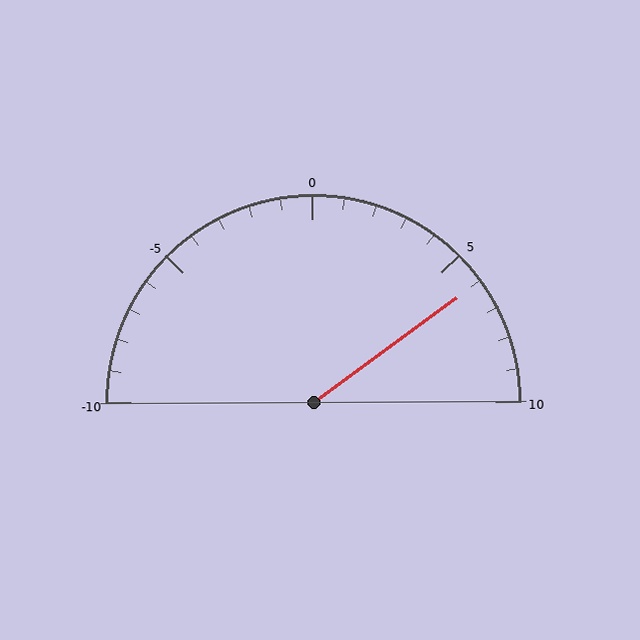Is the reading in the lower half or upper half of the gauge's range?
The reading is in the upper half of the range (-10 to 10).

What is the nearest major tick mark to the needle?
The nearest major tick mark is 5.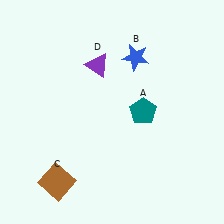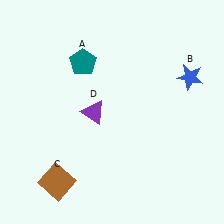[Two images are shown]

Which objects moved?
The objects that moved are: the teal pentagon (A), the blue star (B), the purple triangle (D).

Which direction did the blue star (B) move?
The blue star (B) moved right.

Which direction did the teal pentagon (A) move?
The teal pentagon (A) moved left.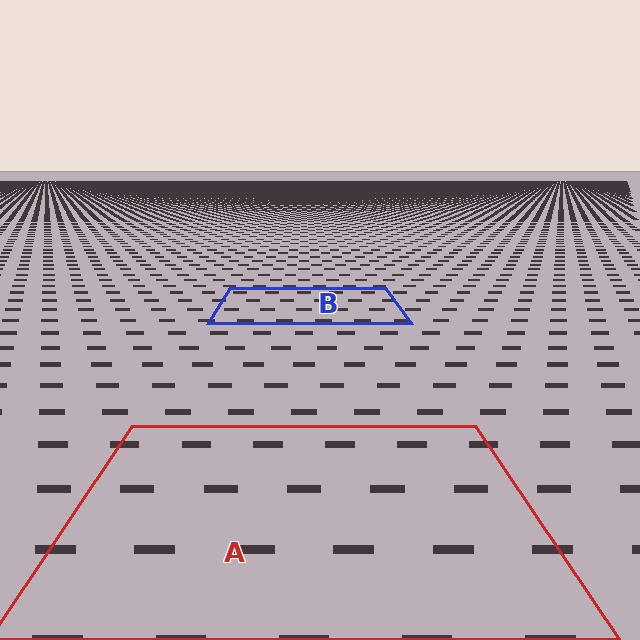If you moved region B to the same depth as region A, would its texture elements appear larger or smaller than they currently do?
They would appear larger. At a closer depth, the same texture elements are projected at a bigger on-screen size.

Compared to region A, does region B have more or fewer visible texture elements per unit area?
Region B has more texture elements per unit area — they are packed more densely because it is farther away.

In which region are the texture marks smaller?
The texture marks are smaller in region B, because it is farther away.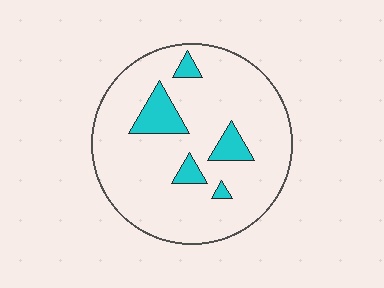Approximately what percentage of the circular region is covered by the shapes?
Approximately 10%.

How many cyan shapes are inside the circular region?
5.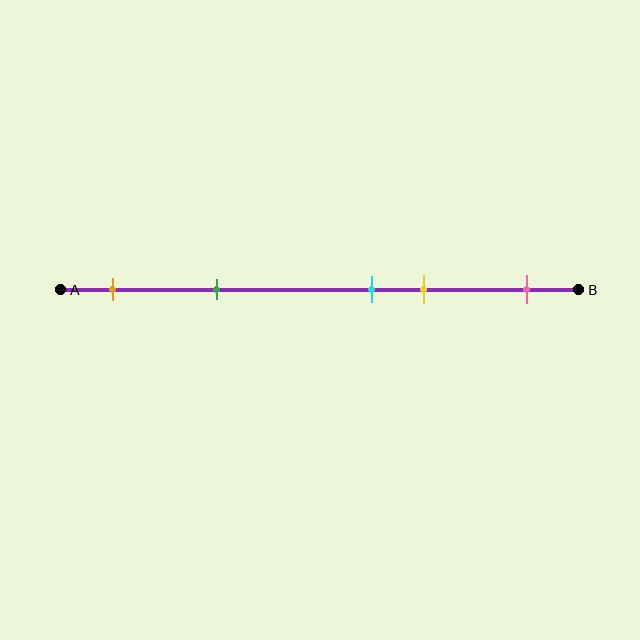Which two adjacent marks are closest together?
The cyan and yellow marks are the closest adjacent pair.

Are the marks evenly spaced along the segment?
No, the marks are not evenly spaced.